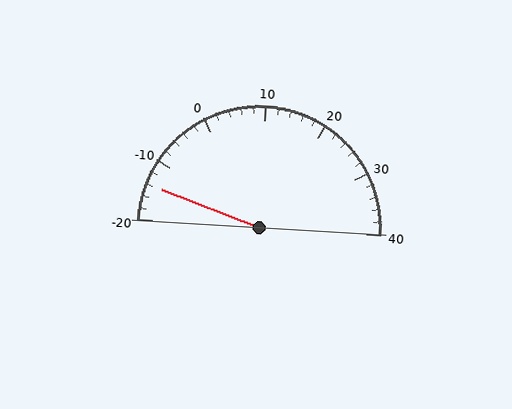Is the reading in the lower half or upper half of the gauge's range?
The reading is in the lower half of the range (-20 to 40).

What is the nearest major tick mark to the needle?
The nearest major tick mark is -10.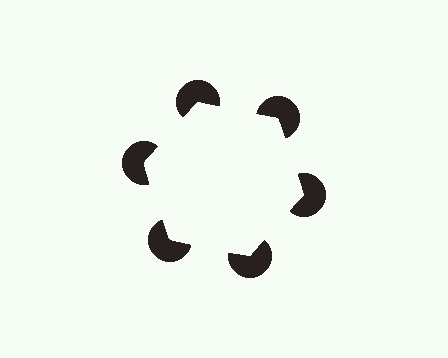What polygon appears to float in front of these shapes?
An illusory hexagon — its edges are inferred from the aligned wedge cuts in the pac-man discs, not physically drawn.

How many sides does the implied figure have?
6 sides.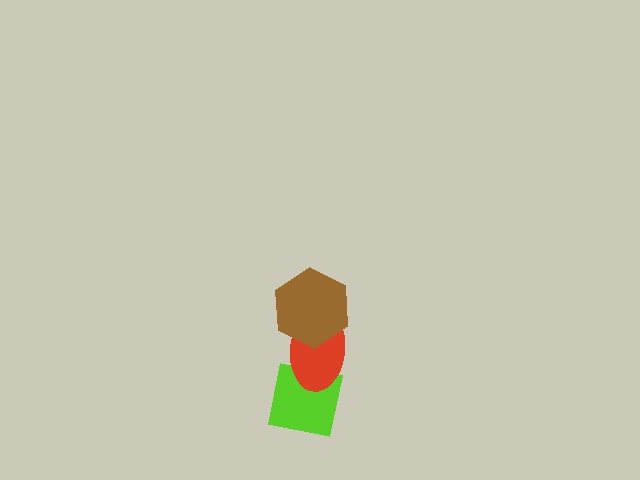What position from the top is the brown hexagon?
The brown hexagon is 1st from the top.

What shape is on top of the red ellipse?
The brown hexagon is on top of the red ellipse.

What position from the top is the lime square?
The lime square is 3rd from the top.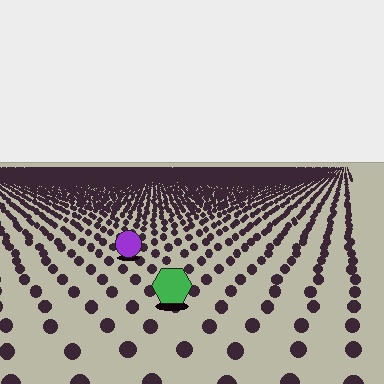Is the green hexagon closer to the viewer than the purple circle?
Yes. The green hexagon is closer — you can tell from the texture gradient: the ground texture is coarser near it.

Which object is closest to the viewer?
The green hexagon is closest. The texture marks near it are larger and more spread out.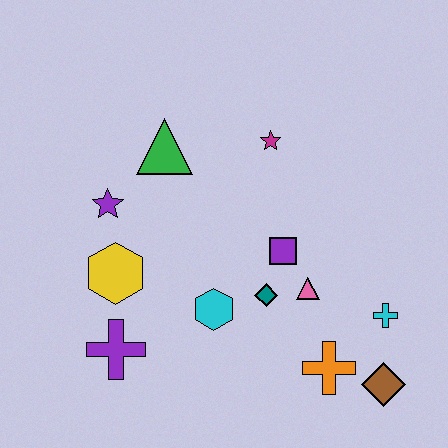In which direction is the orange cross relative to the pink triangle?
The orange cross is below the pink triangle.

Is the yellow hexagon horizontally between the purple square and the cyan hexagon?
No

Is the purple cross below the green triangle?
Yes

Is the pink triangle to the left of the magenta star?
No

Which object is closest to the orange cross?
The brown diamond is closest to the orange cross.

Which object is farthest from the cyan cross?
The purple star is farthest from the cyan cross.